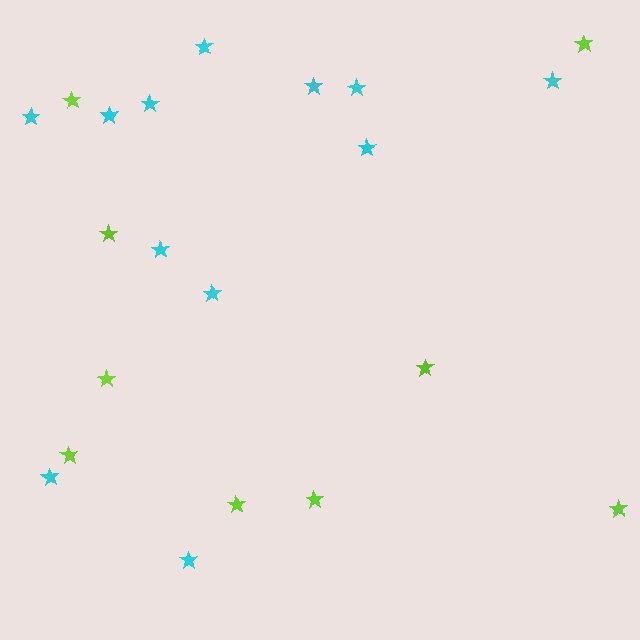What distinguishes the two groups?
There are 2 groups: one group of cyan stars (12) and one group of lime stars (9).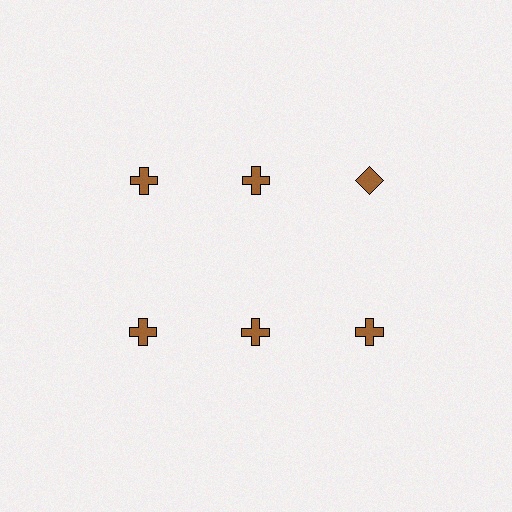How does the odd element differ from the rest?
It has a different shape: diamond instead of cross.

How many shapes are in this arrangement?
There are 6 shapes arranged in a grid pattern.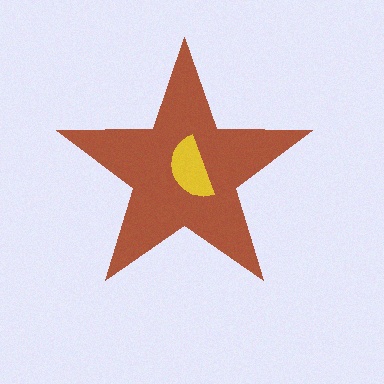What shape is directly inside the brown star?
The yellow semicircle.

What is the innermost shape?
The yellow semicircle.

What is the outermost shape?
The brown star.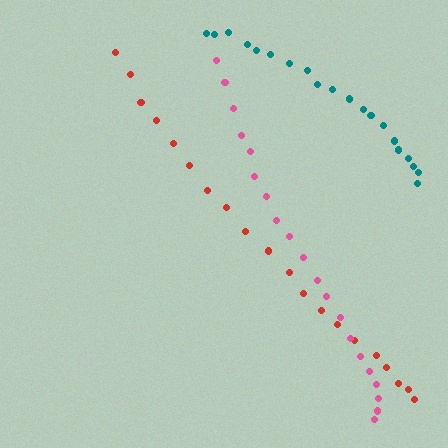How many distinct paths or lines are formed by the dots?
There are 3 distinct paths.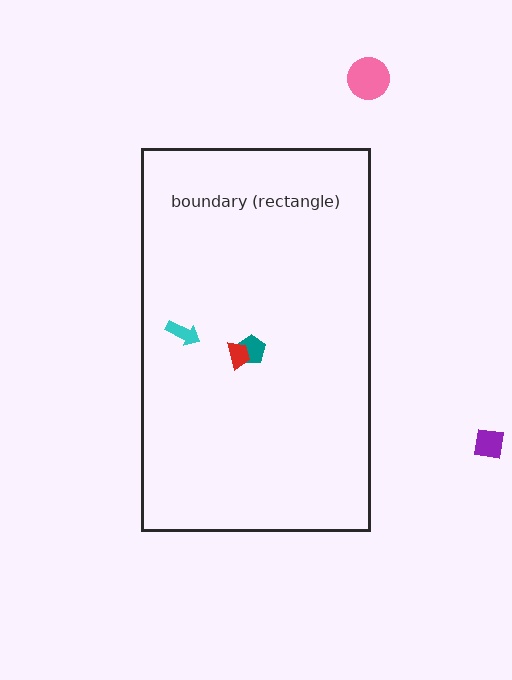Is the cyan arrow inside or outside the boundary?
Inside.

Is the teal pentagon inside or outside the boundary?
Inside.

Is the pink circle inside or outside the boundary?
Outside.